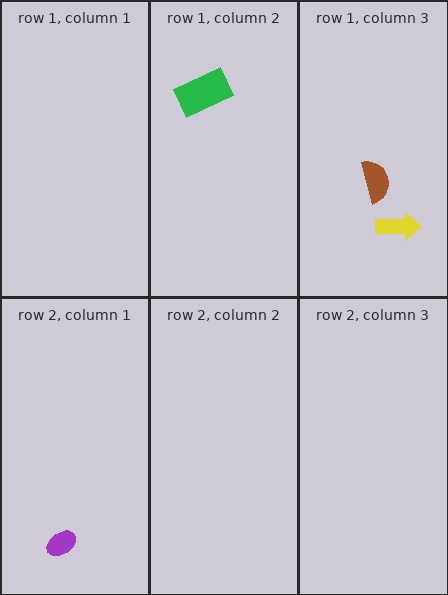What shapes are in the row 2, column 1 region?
The purple ellipse.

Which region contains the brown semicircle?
The row 1, column 3 region.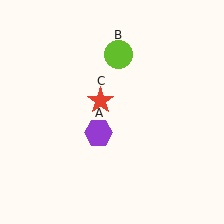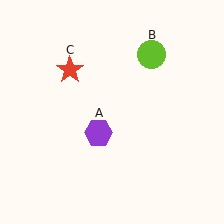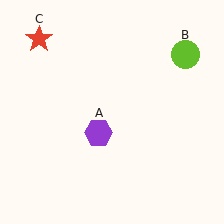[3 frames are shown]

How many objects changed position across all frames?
2 objects changed position: lime circle (object B), red star (object C).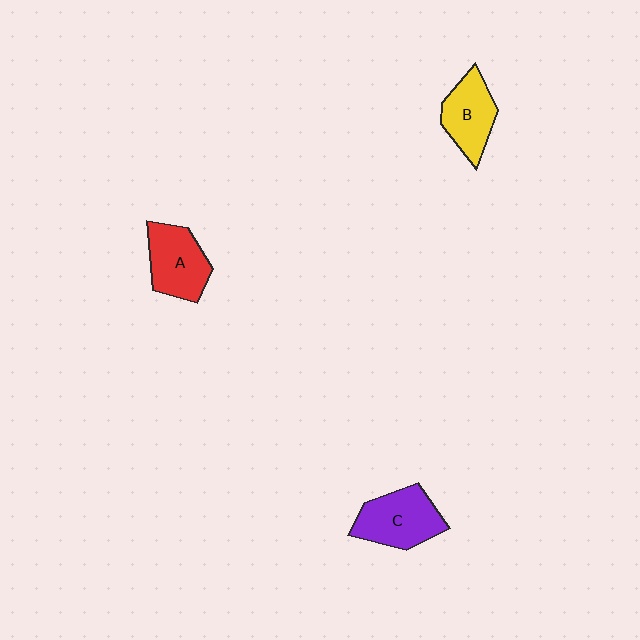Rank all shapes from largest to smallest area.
From largest to smallest: C (purple), A (red), B (yellow).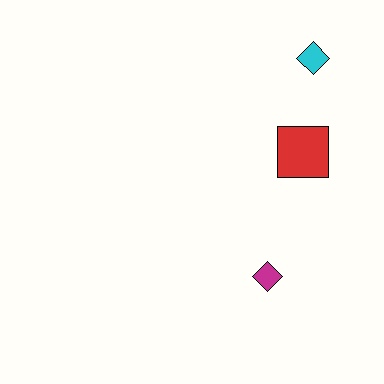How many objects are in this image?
There are 3 objects.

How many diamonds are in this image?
There are 2 diamonds.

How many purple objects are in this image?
There are no purple objects.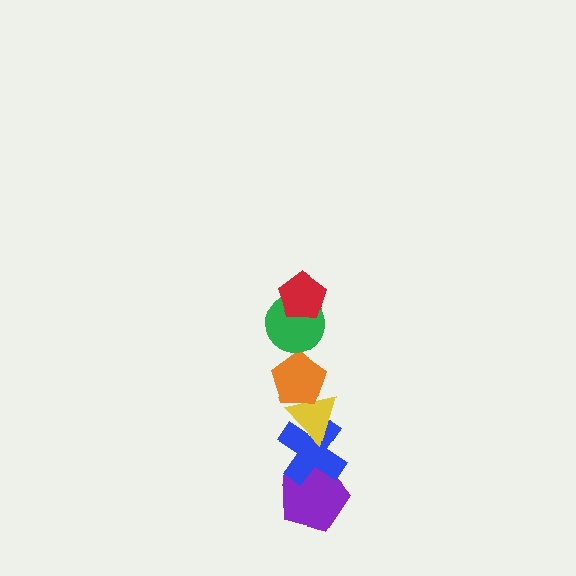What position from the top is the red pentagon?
The red pentagon is 1st from the top.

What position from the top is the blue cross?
The blue cross is 5th from the top.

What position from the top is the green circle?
The green circle is 2nd from the top.